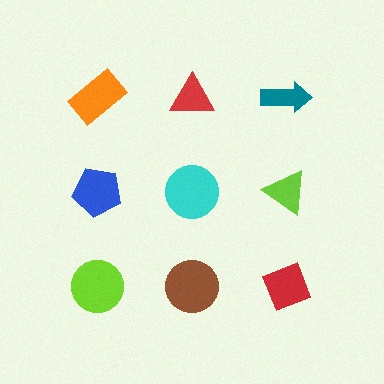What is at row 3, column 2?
A brown circle.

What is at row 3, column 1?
A lime circle.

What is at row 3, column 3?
A red diamond.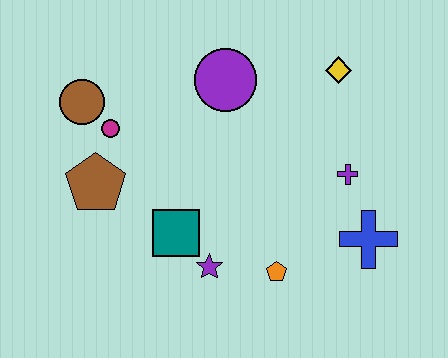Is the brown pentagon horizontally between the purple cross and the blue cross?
No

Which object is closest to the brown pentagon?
The magenta circle is closest to the brown pentagon.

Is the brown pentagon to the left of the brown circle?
No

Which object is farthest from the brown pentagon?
The blue cross is farthest from the brown pentagon.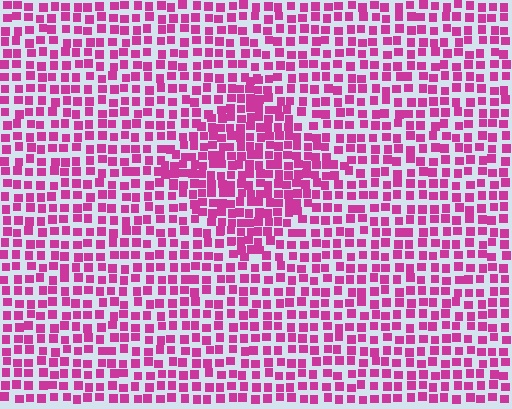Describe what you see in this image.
The image contains small magenta elements arranged at two different densities. A diamond-shaped region is visible where the elements are more densely packed than the surrounding area.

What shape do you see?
I see a diamond.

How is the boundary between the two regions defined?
The boundary is defined by a change in element density (approximately 1.6x ratio). All elements are the same color, size, and shape.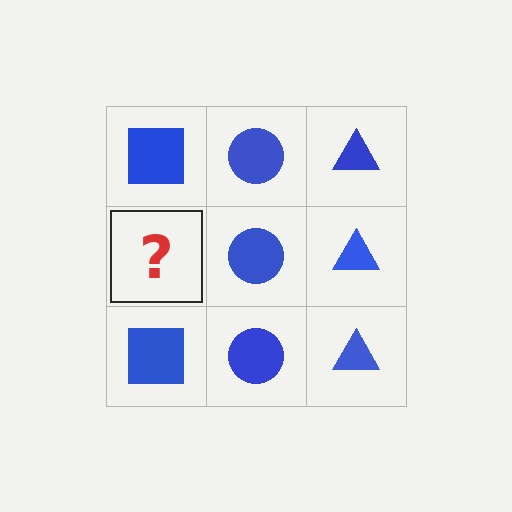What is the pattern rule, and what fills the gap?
The rule is that each column has a consistent shape. The gap should be filled with a blue square.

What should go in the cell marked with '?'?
The missing cell should contain a blue square.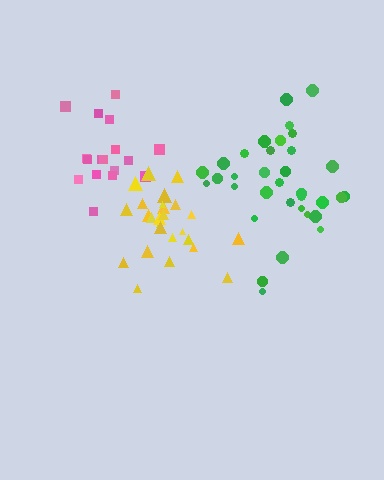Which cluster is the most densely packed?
Yellow.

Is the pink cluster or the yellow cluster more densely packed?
Yellow.